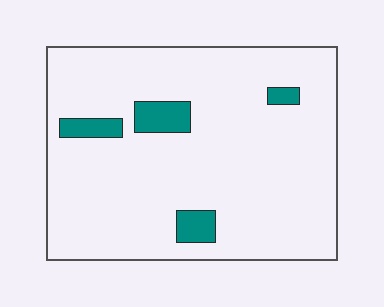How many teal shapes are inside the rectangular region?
4.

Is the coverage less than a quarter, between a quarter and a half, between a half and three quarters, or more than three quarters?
Less than a quarter.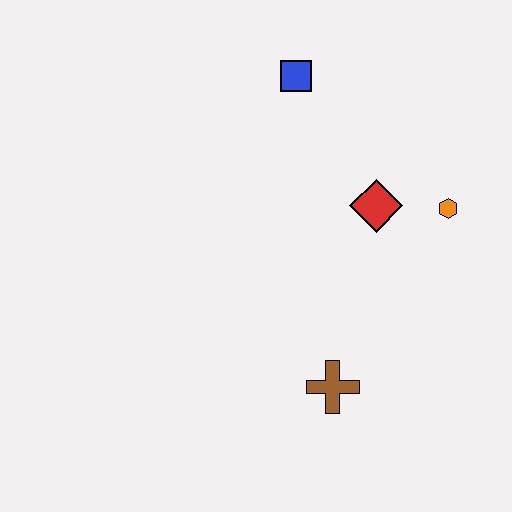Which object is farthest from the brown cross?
The blue square is farthest from the brown cross.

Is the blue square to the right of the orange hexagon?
No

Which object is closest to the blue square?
The red diamond is closest to the blue square.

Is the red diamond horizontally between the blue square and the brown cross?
No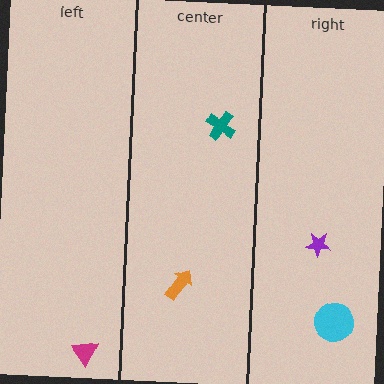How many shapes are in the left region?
1.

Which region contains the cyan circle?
The right region.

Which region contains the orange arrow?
The center region.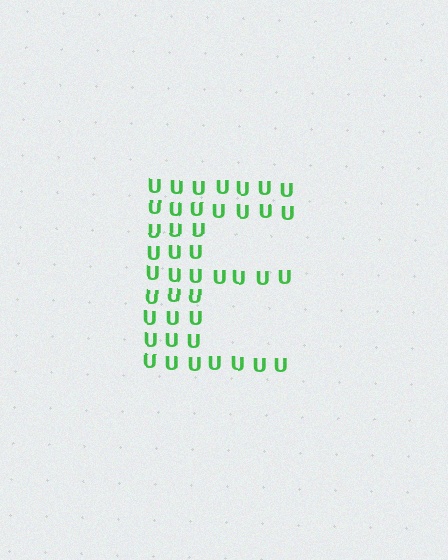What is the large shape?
The large shape is the letter E.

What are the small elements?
The small elements are letter U's.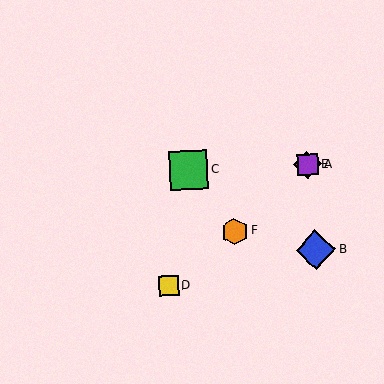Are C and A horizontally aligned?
Yes, both are at y≈170.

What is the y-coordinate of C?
Object C is at y≈170.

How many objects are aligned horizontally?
3 objects (A, C, E) are aligned horizontally.